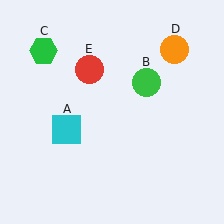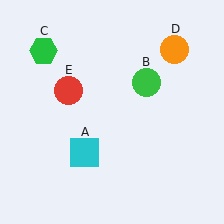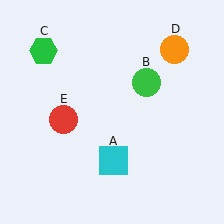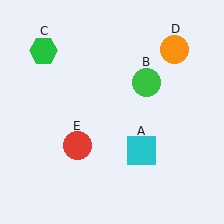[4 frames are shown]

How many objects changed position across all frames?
2 objects changed position: cyan square (object A), red circle (object E).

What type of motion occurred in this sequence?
The cyan square (object A), red circle (object E) rotated counterclockwise around the center of the scene.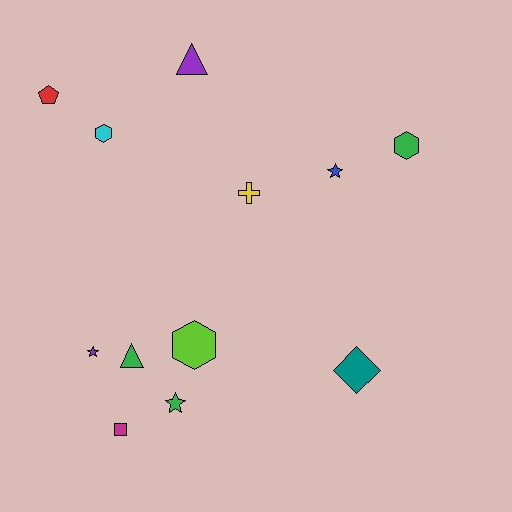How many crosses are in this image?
There is 1 cross.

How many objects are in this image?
There are 12 objects.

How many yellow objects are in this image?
There is 1 yellow object.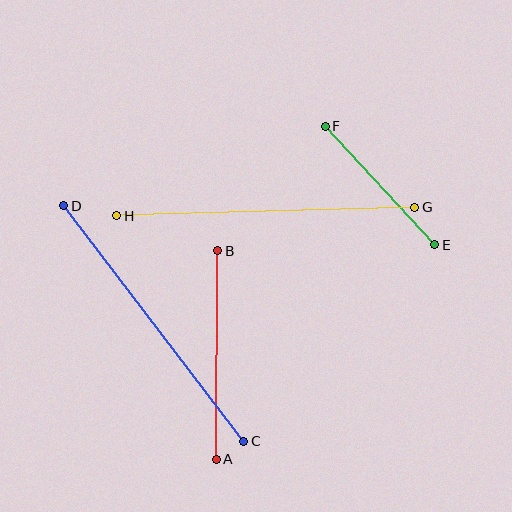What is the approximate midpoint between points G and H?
The midpoint is at approximately (266, 211) pixels.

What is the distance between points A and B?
The distance is approximately 208 pixels.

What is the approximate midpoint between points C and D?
The midpoint is at approximately (154, 324) pixels.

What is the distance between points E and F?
The distance is approximately 162 pixels.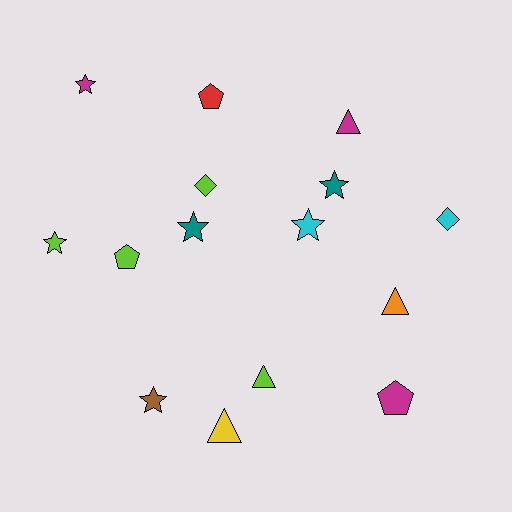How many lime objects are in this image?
There are 4 lime objects.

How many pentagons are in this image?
There are 3 pentagons.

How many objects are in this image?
There are 15 objects.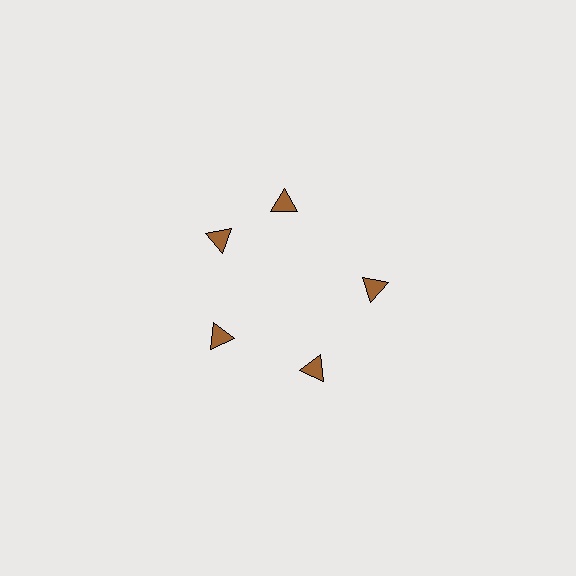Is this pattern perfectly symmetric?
No. The 5 brown triangles are arranged in a ring, but one element near the 1 o'clock position is rotated out of alignment along the ring, breaking the 5-fold rotational symmetry.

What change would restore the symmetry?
The symmetry would be restored by rotating it back into even spacing with its neighbors so that all 5 triangles sit at equal angles and equal distance from the center.